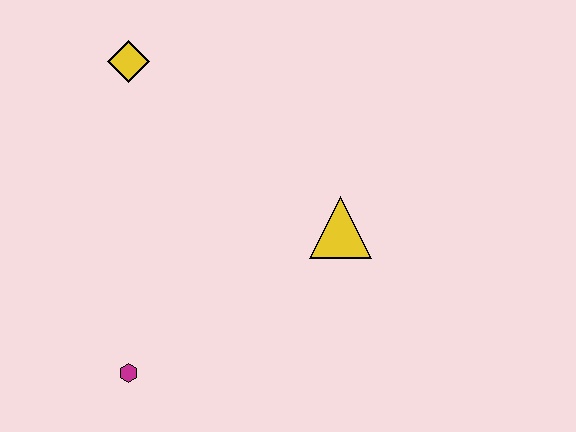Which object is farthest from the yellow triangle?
The yellow diamond is farthest from the yellow triangle.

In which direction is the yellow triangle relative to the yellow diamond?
The yellow triangle is to the right of the yellow diamond.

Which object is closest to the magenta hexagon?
The yellow triangle is closest to the magenta hexagon.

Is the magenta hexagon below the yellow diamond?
Yes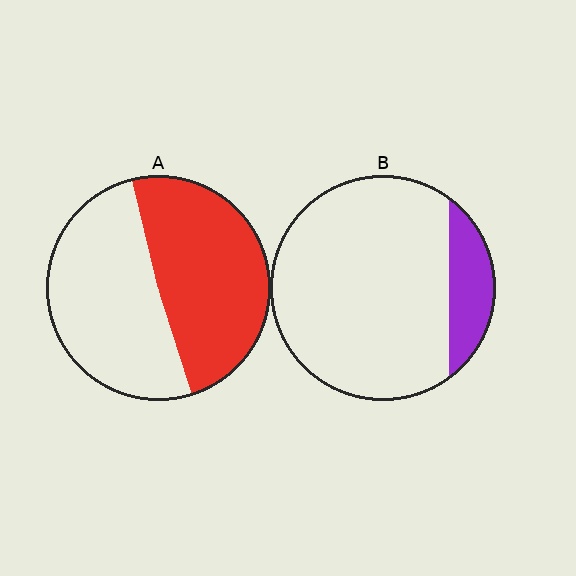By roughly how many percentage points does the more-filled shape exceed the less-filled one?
By roughly 35 percentage points (A over B).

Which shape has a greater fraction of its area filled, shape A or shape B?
Shape A.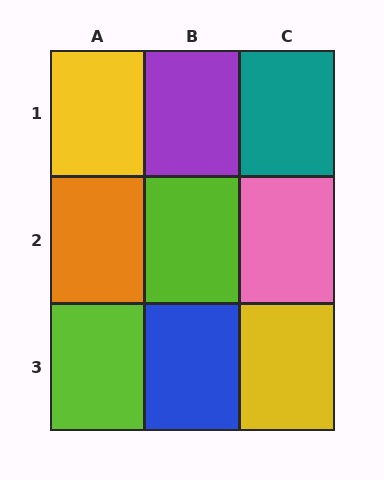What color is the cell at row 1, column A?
Yellow.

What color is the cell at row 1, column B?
Purple.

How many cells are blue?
1 cell is blue.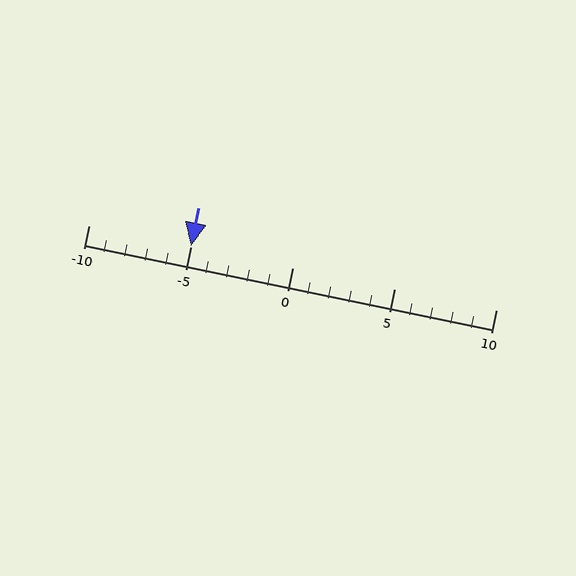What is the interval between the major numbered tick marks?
The major tick marks are spaced 5 units apart.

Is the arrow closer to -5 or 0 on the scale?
The arrow is closer to -5.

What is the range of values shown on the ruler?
The ruler shows values from -10 to 10.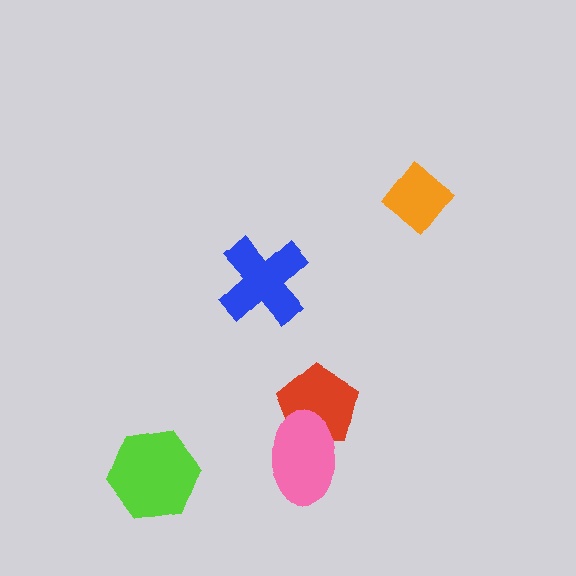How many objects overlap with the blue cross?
0 objects overlap with the blue cross.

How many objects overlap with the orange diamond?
0 objects overlap with the orange diamond.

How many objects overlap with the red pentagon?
1 object overlaps with the red pentagon.